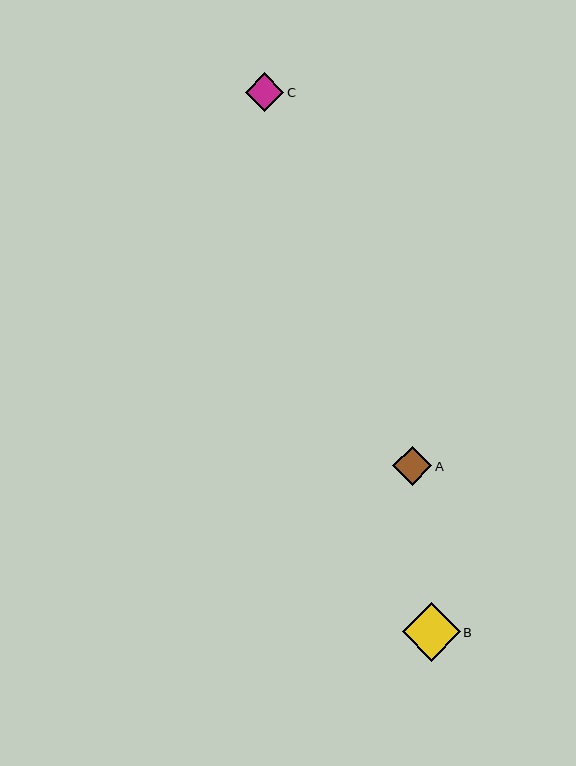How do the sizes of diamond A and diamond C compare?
Diamond A and diamond C are approximately the same size.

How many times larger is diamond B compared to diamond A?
Diamond B is approximately 1.5 times the size of diamond A.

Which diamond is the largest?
Diamond B is the largest with a size of approximately 58 pixels.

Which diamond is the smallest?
Diamond C is the smallest with a size of approximately 39 pixels.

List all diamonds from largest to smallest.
From largest to smallest: B, A, C.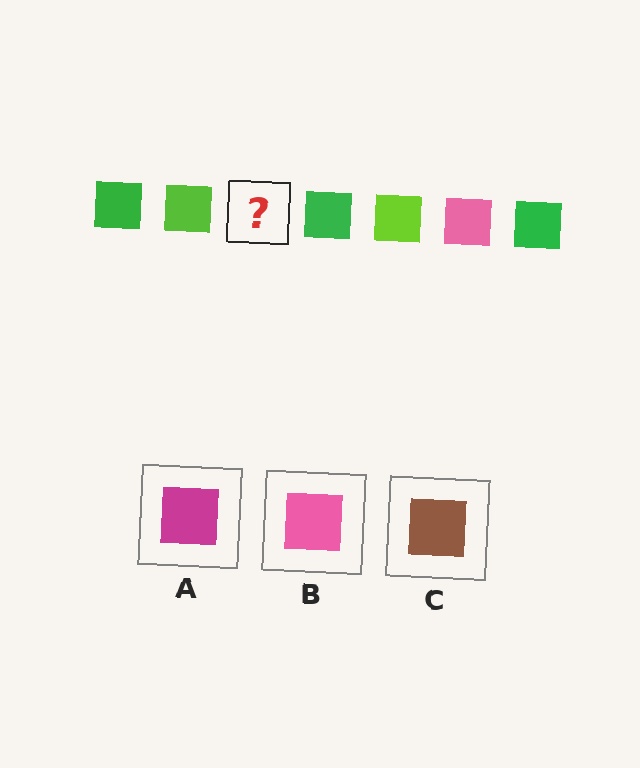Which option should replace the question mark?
Option B.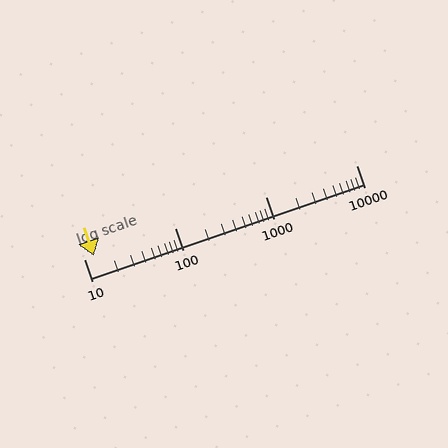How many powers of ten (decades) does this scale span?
The scale spans 3 decades, from 10 to 10000.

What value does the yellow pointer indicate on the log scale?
The pointer indicates approximately 13.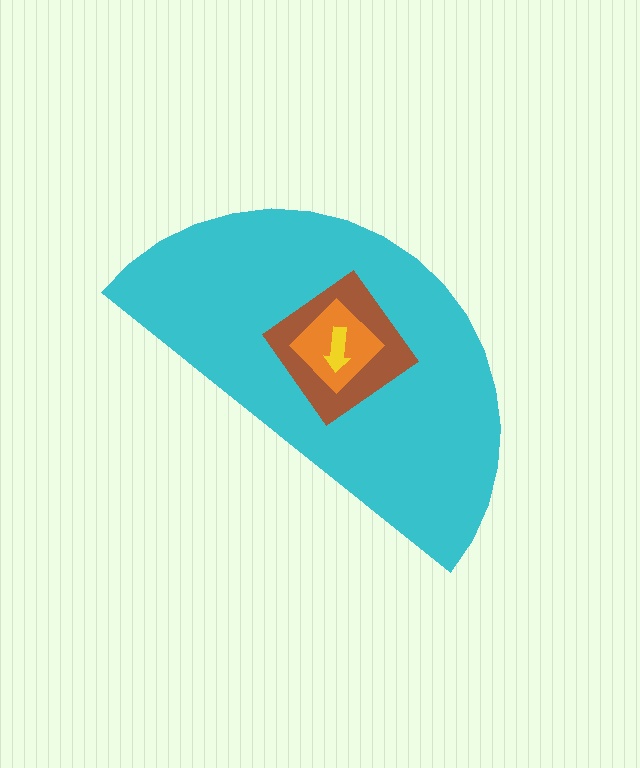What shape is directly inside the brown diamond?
The orange diamond.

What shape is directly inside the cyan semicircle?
The brown diamond.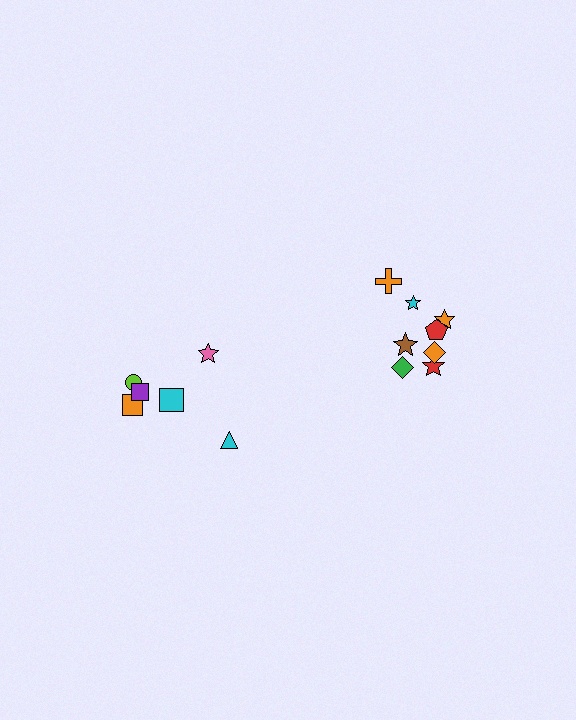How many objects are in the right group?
There are 8 objects.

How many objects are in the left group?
There are 6 objects.